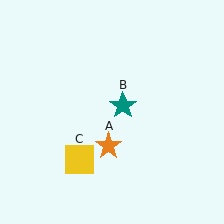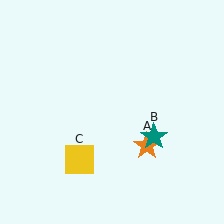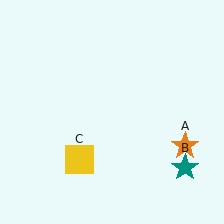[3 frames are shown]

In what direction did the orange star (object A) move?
The orange star (object A) moved right.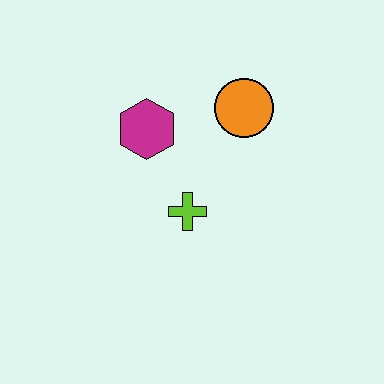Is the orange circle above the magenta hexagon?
Yes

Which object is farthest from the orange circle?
The lime cross is farthest from the orange circle.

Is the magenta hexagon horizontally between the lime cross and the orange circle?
No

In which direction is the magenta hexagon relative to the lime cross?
The magenta hexagon is above the lime cross.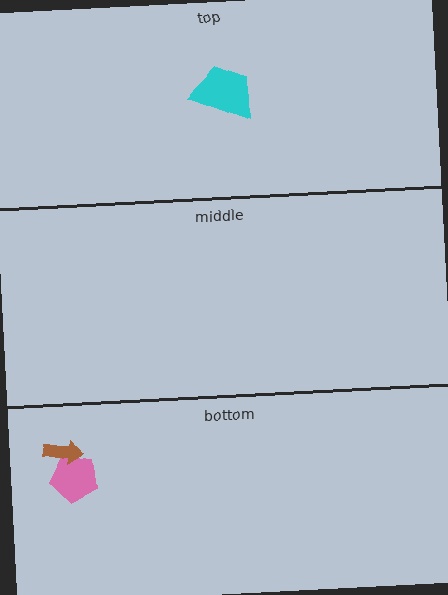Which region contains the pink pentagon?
The bottom region.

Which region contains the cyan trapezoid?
The top region.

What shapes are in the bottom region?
The pink pentagon, the brown arrow.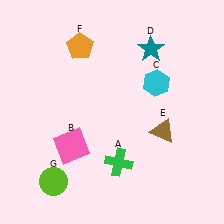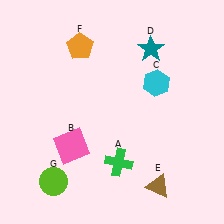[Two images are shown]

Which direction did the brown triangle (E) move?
The brown triangle (E) moved down.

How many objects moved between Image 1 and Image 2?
1 object moved between the two images.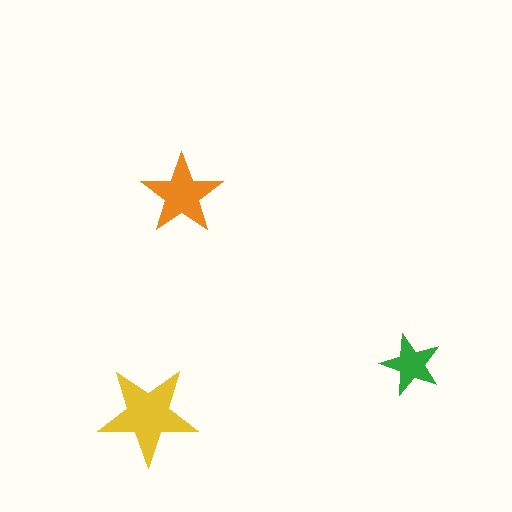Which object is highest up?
The orange star is topmost.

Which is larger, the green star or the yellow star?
The yellow one.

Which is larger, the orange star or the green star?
The orange one.